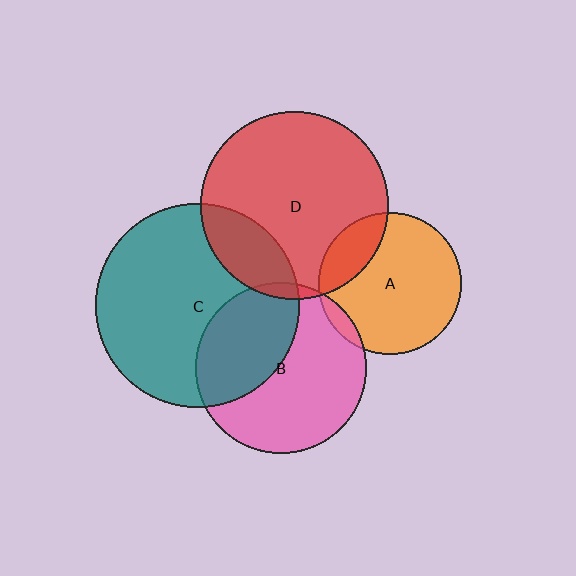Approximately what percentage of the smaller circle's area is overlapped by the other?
Approximately 20%.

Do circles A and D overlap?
Yes.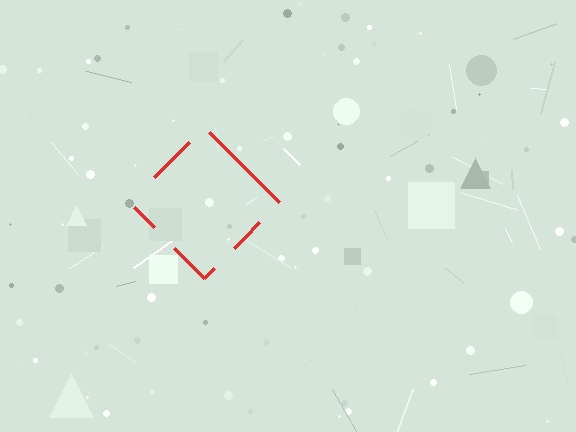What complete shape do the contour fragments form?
The contour fragments form a diamond.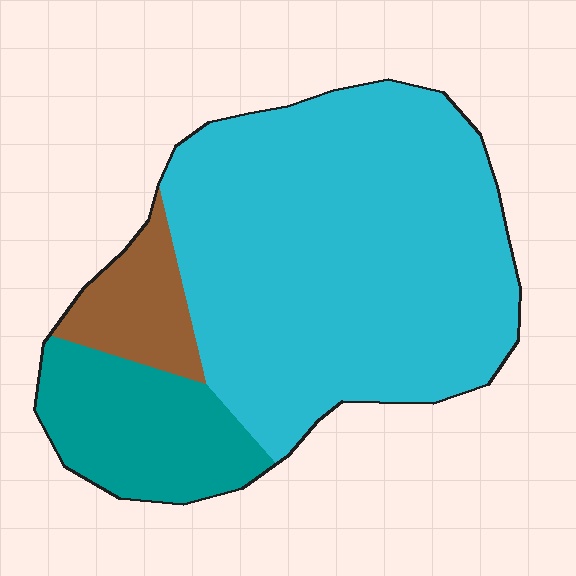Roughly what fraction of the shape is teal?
Teal covers roughly 20% of the shape.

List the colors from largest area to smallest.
From largest to smallest: cyan, teal, brown.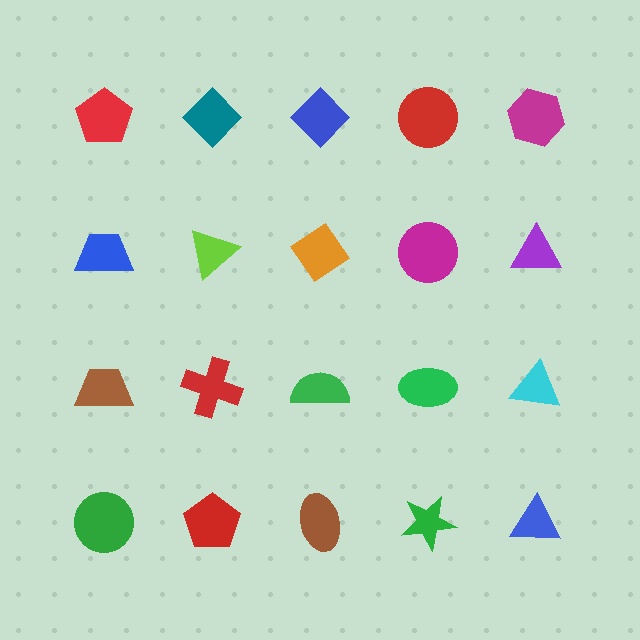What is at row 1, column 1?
A red pentagon.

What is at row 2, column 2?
A lime triangle.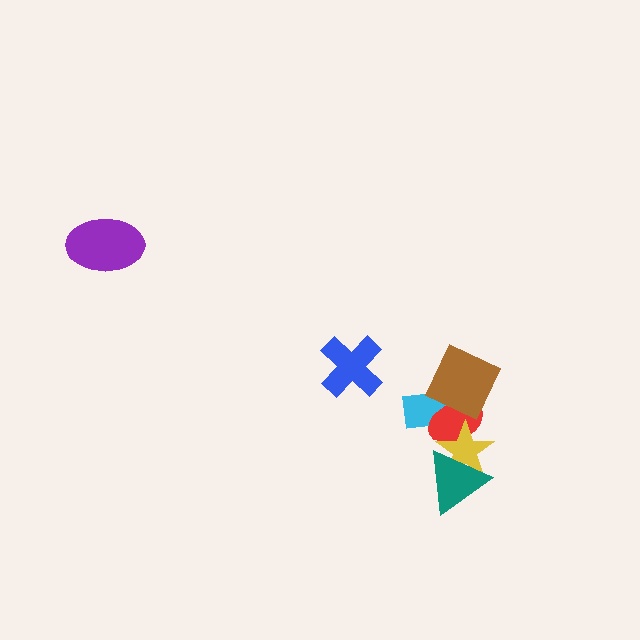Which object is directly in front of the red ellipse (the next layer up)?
The yellow star is directly in front of the red ellipse.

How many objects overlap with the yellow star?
2 objects overlap with the yellow star.